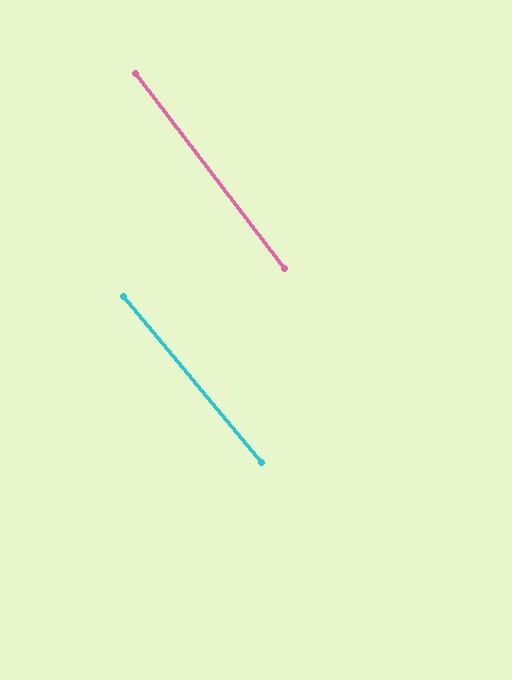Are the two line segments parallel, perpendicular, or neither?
Parallel — their directions differ by only 2.0°.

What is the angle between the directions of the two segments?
Approximately 2 degrees.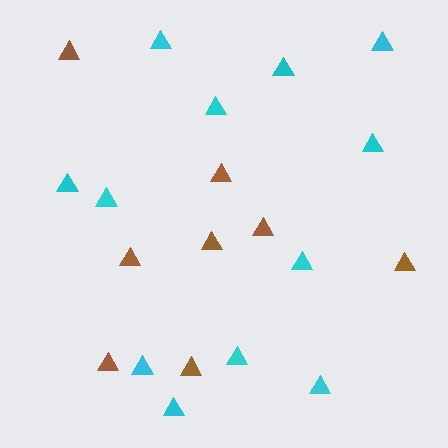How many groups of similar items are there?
There are 2 groups: one group of brown triangles (8) and one group of cyan triangles (12).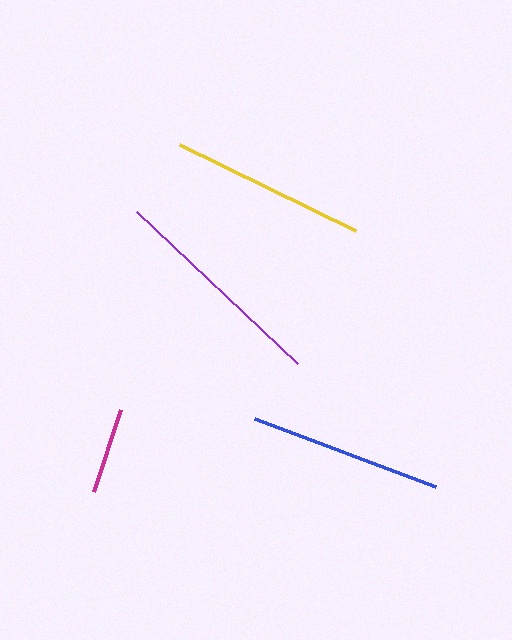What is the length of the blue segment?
The blue segment is approximately 193 pixels long.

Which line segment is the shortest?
The magenta line is the shortest at approximately 86 pixels.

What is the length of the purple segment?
The purple segment is approximately 221 pixels long.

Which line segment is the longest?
The purple line is the longest at approximately 221 pixels.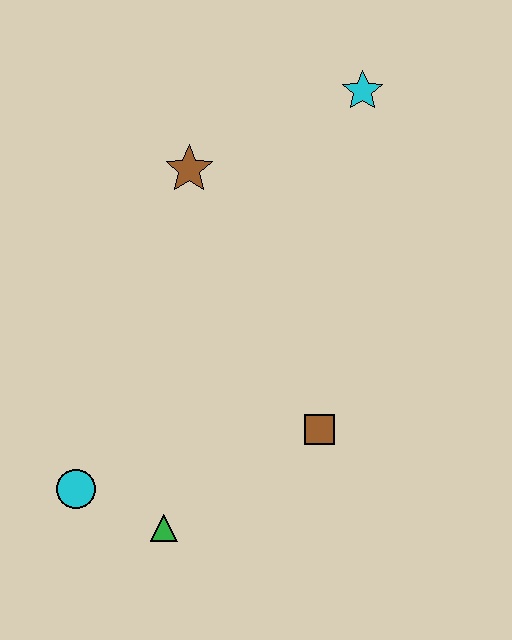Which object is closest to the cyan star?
The brown star is closest to the cyan star.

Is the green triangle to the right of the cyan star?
No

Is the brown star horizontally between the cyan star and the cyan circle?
Yes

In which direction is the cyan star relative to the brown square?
The cyan star is above the brown square.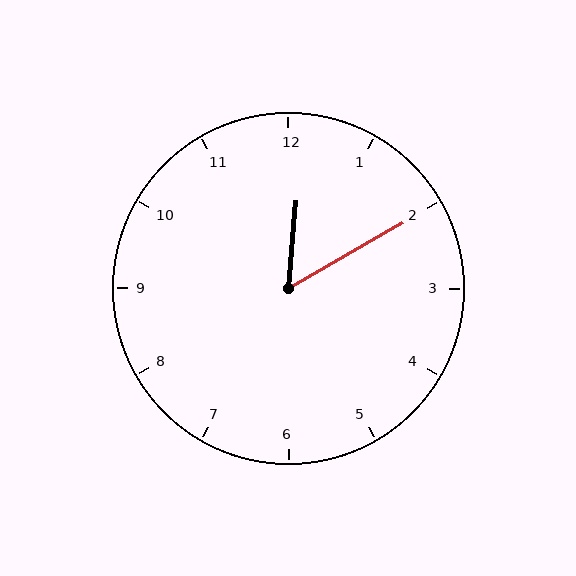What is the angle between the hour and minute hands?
Approximately 55 degrees.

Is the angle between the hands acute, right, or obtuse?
It is acute.